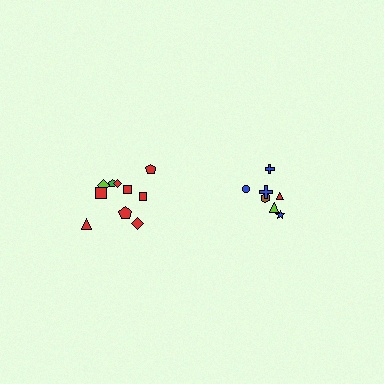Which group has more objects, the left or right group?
The left group.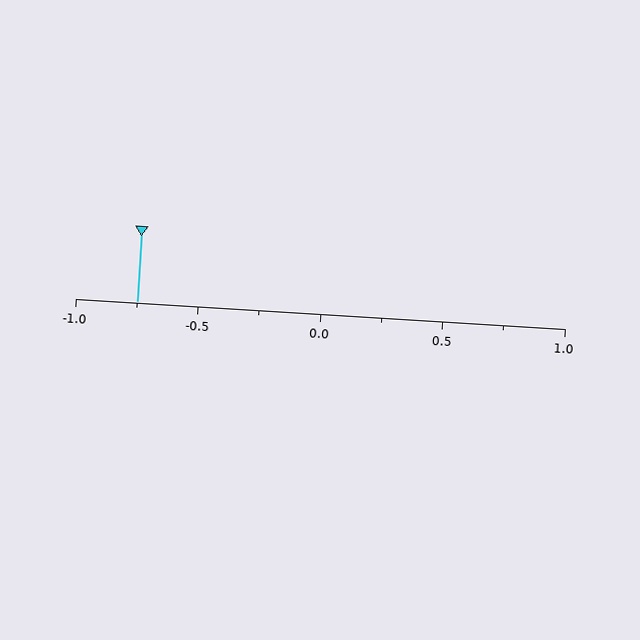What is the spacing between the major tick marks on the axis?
The major ticks are spaced 0.5 apart.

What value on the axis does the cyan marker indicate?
The marker indicates approximately -0.75.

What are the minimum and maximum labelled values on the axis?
The axis runs from -1.0 to 1.0.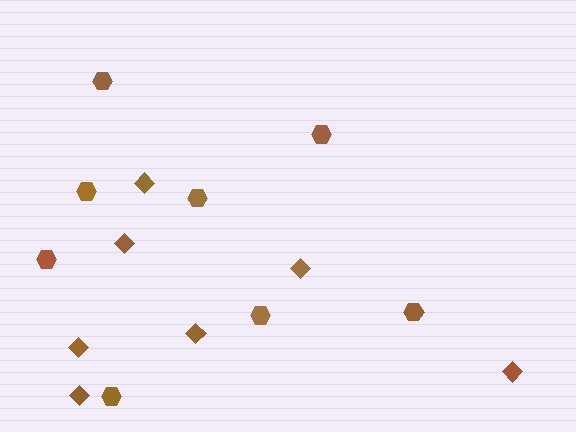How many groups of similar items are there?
There are 2 groups: one group of diamonds (7) and one group of hexagons (8).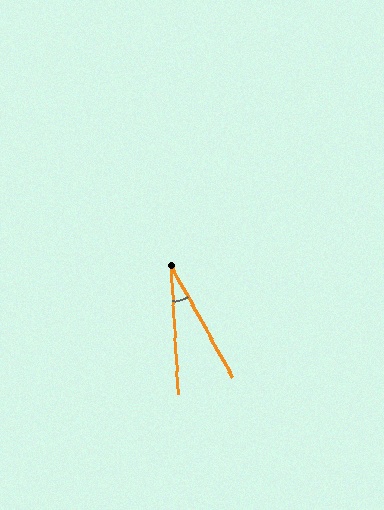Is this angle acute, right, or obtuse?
It is acute.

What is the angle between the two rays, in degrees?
Approximately 26 degrees.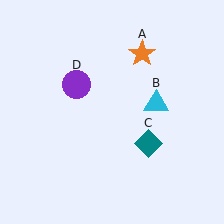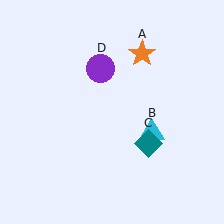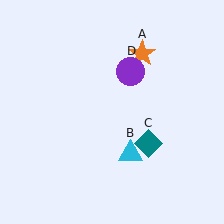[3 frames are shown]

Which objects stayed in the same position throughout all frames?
Orange star (object A) and teal diamond (object C) remained stationary.